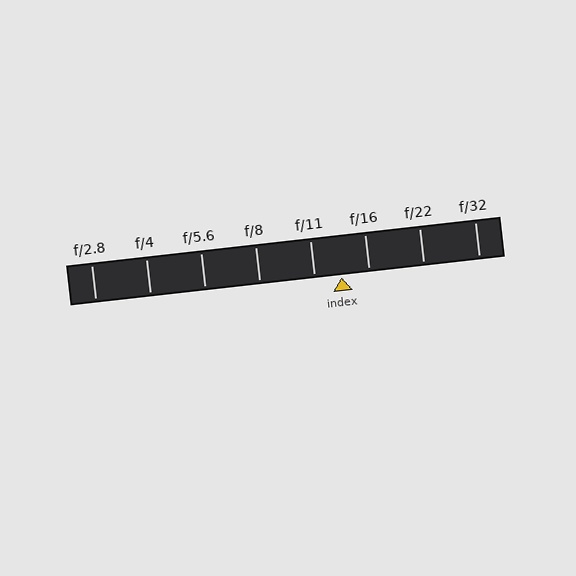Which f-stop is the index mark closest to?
The index mark is closest to f/11.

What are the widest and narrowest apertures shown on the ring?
The widest aperture shown is f/2.8 and the narrowest is f/32.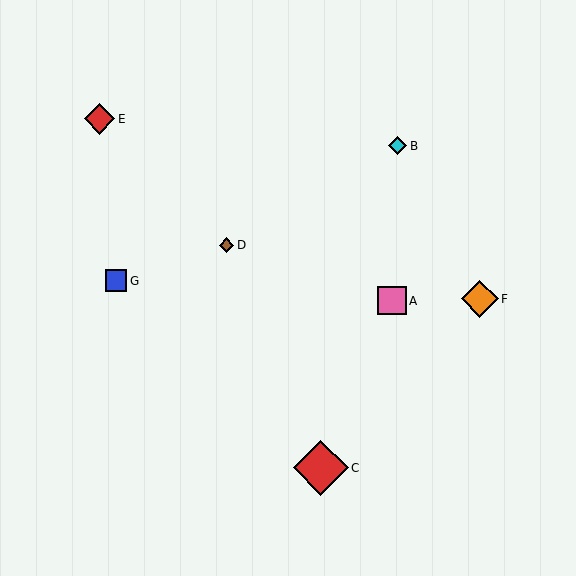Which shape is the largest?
The red diamond (labeled C) is the largest.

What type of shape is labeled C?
Shape C is a red diamond.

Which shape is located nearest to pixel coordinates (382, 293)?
The pink square (labeled A) at (392, 301) is nearest to that location.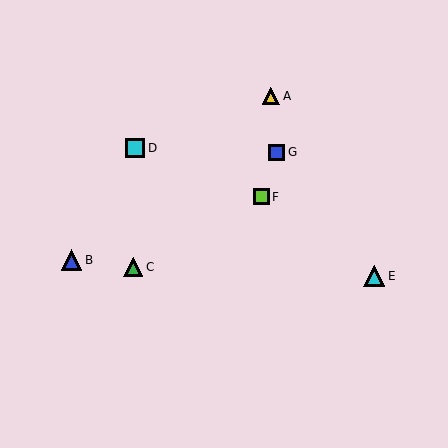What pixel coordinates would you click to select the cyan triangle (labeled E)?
Click at (374, 276) to select the cyan triangle E.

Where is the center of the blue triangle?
The center of the blue triangle is at (72, 260).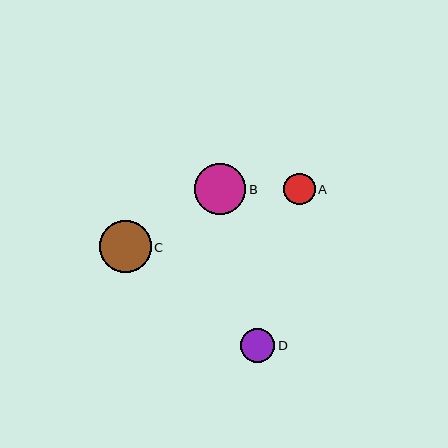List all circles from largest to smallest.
From largest to smallest: C, B, D, A.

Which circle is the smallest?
Circle A is the smallest with a size of approximately 31 pixels.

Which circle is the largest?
Circle C is the largest with a size of approximately 52 pixels.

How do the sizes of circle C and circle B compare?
Circle C and circle B are approximately the same size.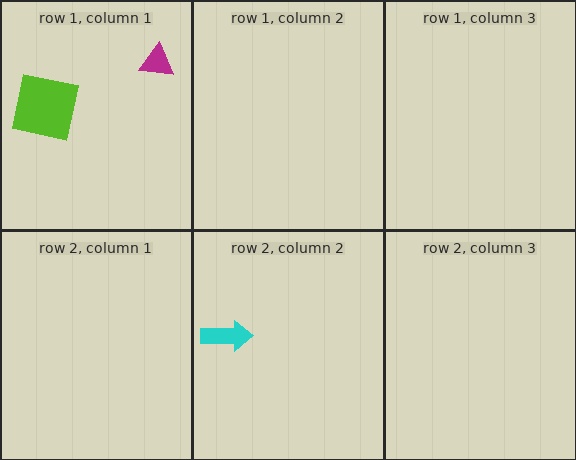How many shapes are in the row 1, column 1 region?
2.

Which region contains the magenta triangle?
The row 1, column 1 region.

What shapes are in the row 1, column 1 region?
The magenta triangle, the lime square.